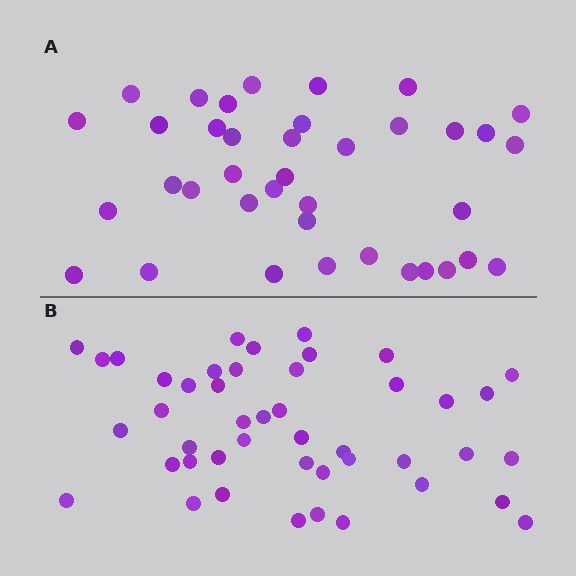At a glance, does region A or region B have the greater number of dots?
Region B (the bottom region) has more dots.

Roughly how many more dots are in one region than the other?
Region B has roughly 8 or so more dots than region A.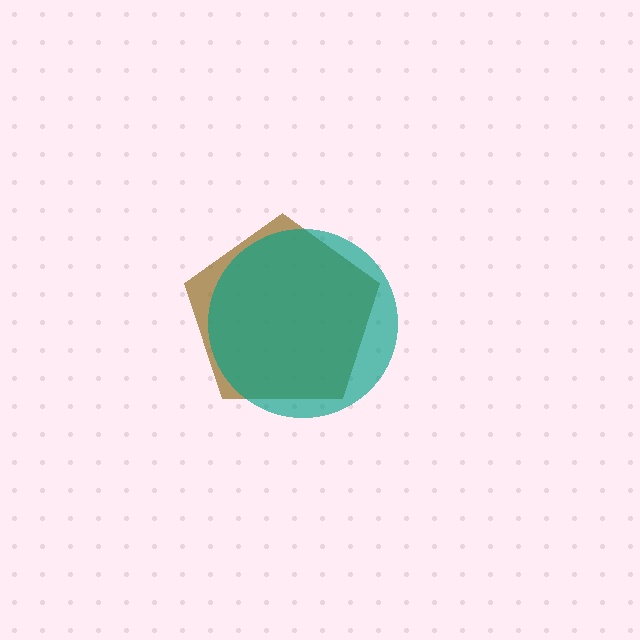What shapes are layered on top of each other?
The layered shapes are: a brown pentagon, a teal circle.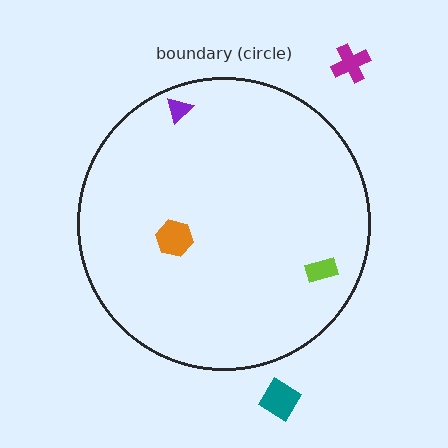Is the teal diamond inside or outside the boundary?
Outside.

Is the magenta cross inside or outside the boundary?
Outside.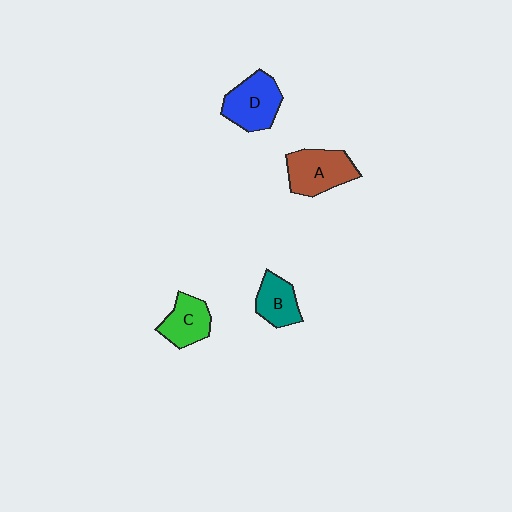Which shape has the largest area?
Shape A (brown).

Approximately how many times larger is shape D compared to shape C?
Approximately 1.3 times.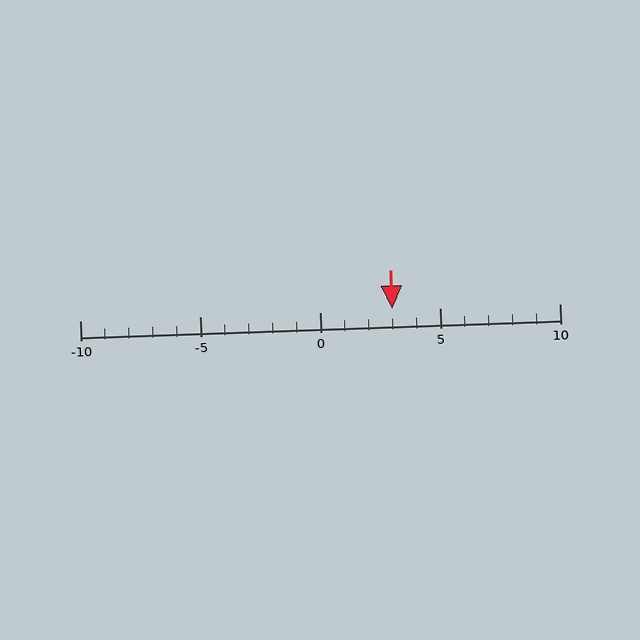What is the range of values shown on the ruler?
The ruler shows values from -10 to 10.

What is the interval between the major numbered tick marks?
The major tick marks are spaced 5 units apart.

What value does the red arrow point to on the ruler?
The red arrow points to approximately 3.